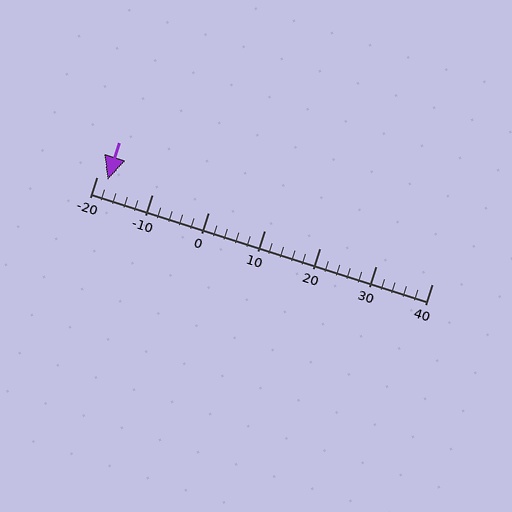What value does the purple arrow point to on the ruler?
The purple arrow points to approximately -18.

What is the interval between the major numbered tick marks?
The major tick marks are spaced 10 units apart.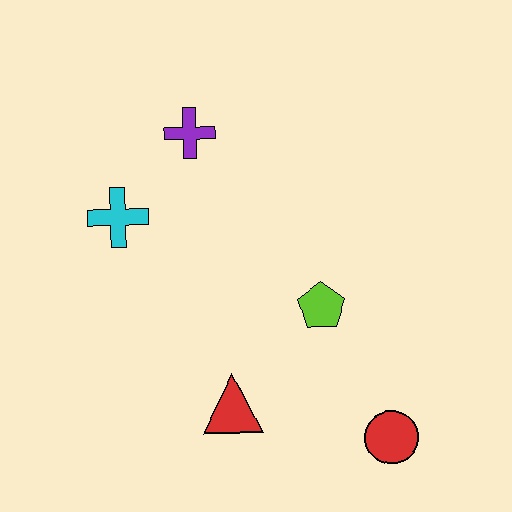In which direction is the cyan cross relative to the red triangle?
The cyan cross is above the red triangle.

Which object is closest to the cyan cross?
The purple cross is closest to the cyan cross.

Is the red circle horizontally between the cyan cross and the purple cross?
No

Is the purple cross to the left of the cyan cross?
No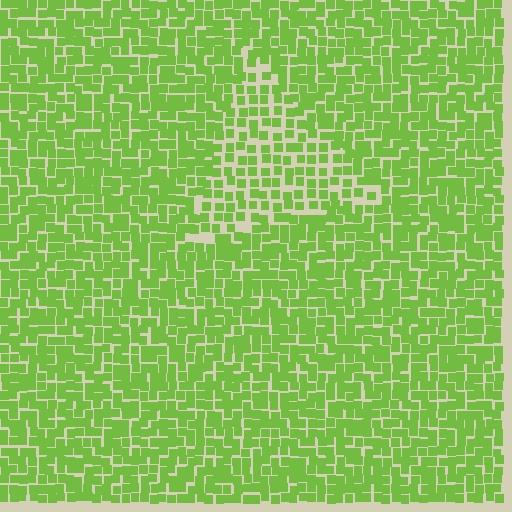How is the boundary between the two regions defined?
The boundary is defined by a change in element density (approximately 1.6x ratio). All elements are the same color, size, and shape.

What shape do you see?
I see a triangle.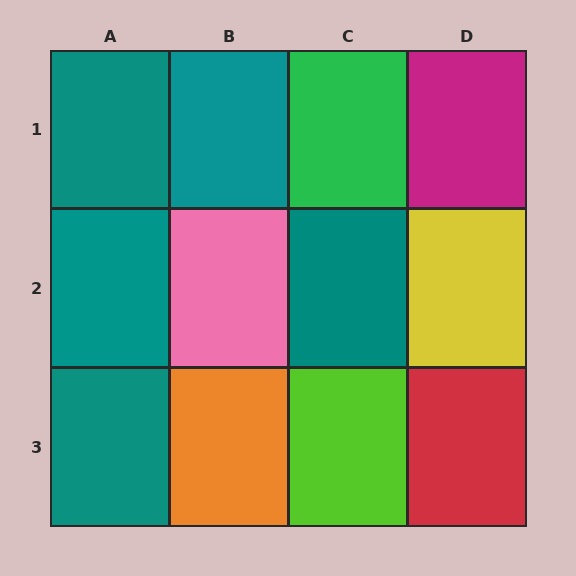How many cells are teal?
5 cells are teal.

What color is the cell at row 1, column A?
Teal.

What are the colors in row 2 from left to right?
Teal, pink, teal, yellow.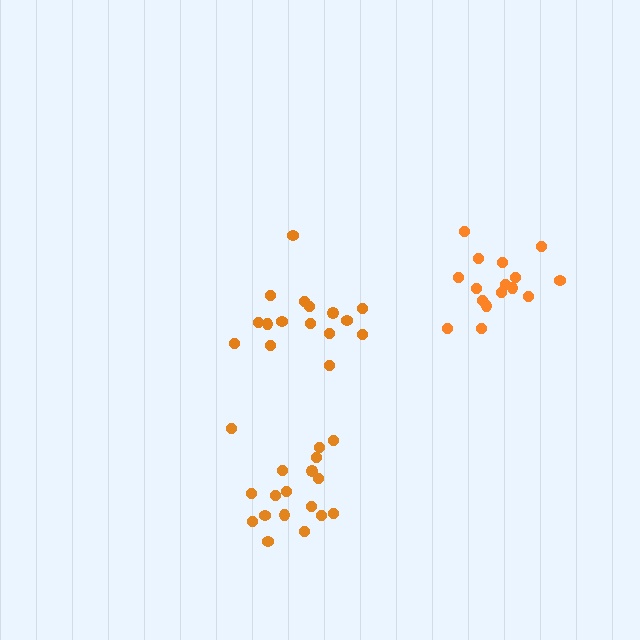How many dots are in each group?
Group 1: 16 dots, Group 2: 16 dots, Group 3: 18 dots (50 total).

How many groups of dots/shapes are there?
There are 3 groups.